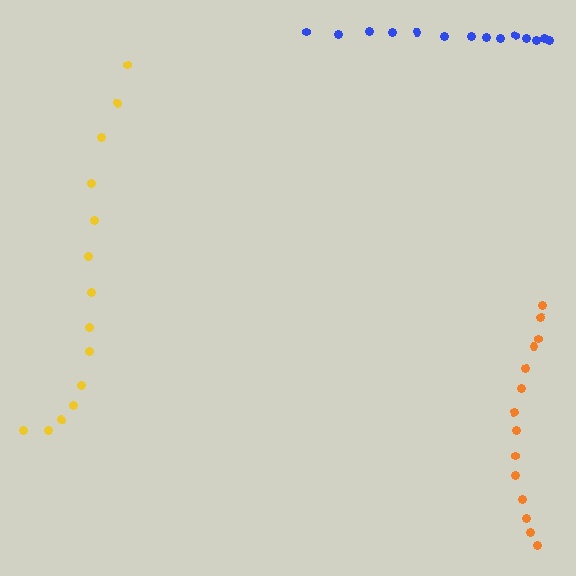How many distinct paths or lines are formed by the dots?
There are 3 distinct paths.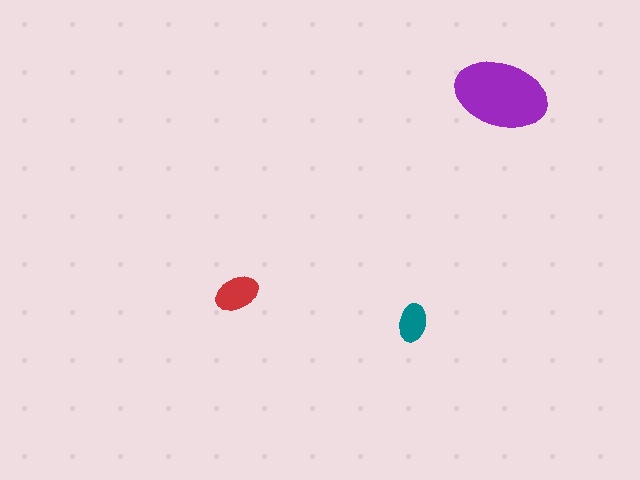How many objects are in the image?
There are 3 objects in the image.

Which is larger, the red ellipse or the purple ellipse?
The purple one.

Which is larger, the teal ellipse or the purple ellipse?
The purple one.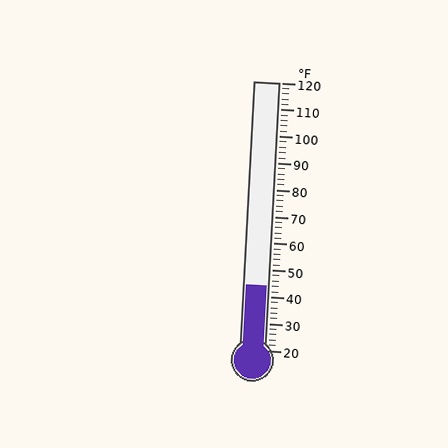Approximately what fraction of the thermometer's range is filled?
The thermometer is filled to approximately 25% of its range.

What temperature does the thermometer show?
The thermometer shows approximately 44°F.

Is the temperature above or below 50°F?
The temperature is below 50°F.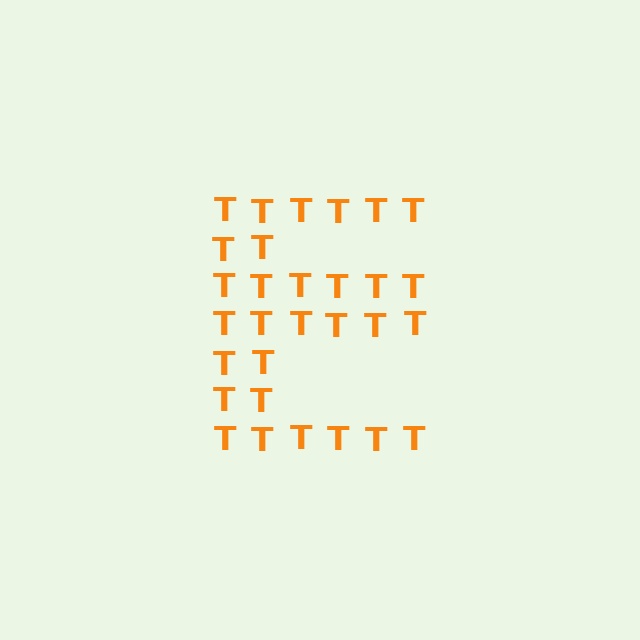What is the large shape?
The large shape is the letter E.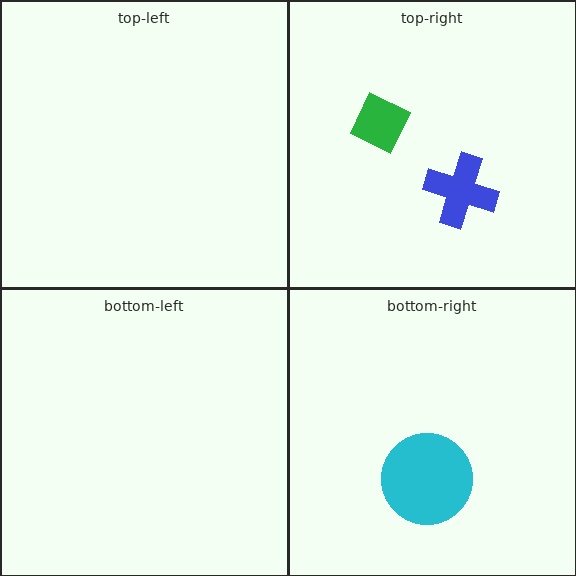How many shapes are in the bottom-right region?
1.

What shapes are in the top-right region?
The blue cross, the green diamond.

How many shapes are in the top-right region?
2.